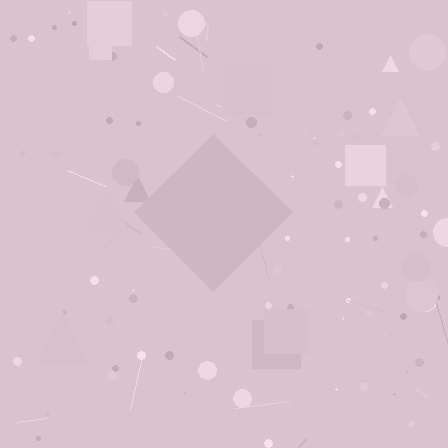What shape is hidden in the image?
A diamond is hidden in the image.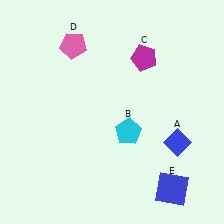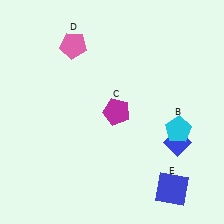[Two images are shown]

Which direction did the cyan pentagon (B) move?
The cyan pentagon (B) moved right.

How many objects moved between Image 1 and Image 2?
2 objects moved between the two images.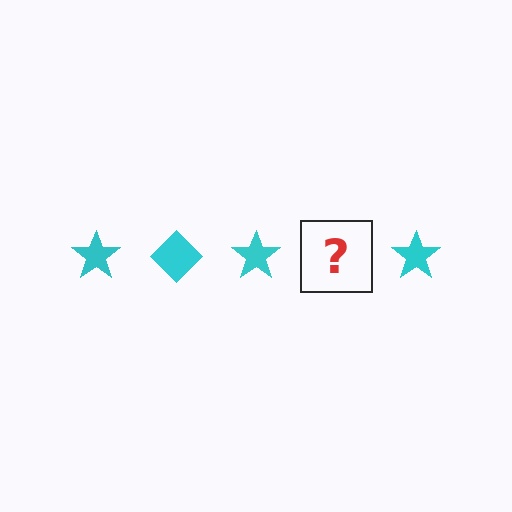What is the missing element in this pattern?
The missing element is a cyan diamond.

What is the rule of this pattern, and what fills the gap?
The rule is that the pattern cycles through star, diamond shapes in cyan. The gap should be filled with a cyan diamond.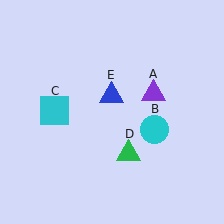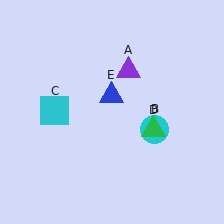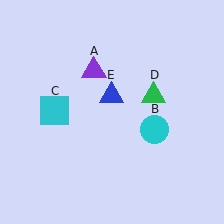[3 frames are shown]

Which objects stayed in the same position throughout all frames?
Cyan circle (object B) and cyan square (object C) and blue triangle (object E) remained stationary.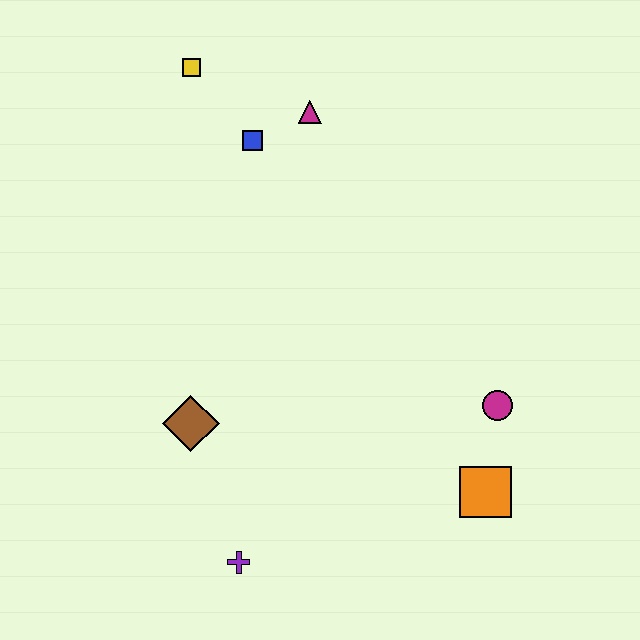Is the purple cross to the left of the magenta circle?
Yes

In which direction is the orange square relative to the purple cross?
The orange square is to the right of the purple cross.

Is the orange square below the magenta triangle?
Yes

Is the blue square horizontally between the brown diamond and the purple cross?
No